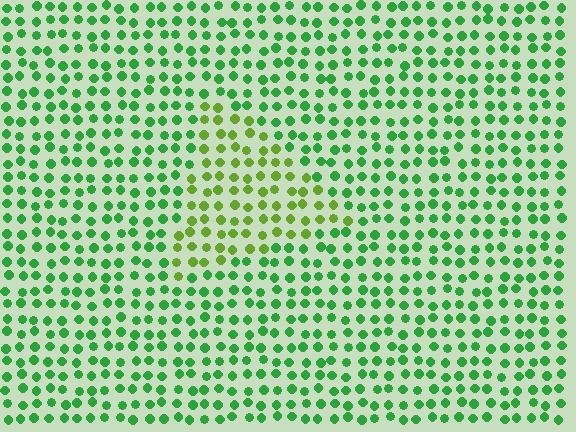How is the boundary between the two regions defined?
The boundary is defined purely by a slight shift in hue (about 37 degrees). Spacing, size, and orientation are identical on both sides.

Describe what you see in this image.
The image is filled with small green elements in a uniform arrangement. A triangle-shaped region is visible where the elements are tinted to a slightly different hue, forming a subtle color boundary.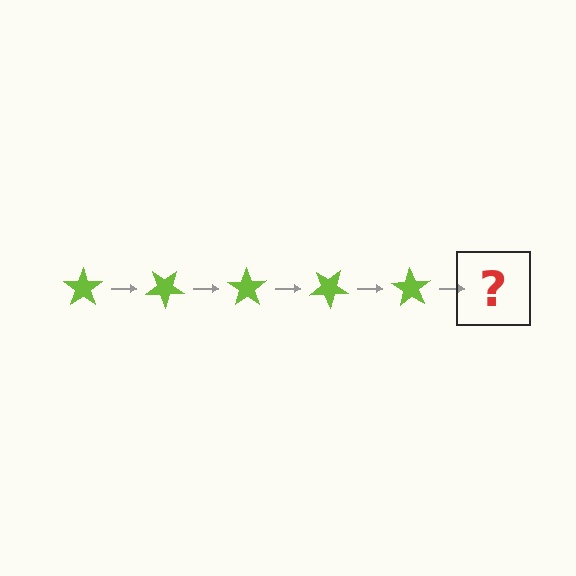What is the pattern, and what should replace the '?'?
The pattern is that the star rotates 35 degrees each step. The '?' should be a lime star rotated 175 degrees.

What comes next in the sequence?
The next element should be a lime star rotated 175 degrees.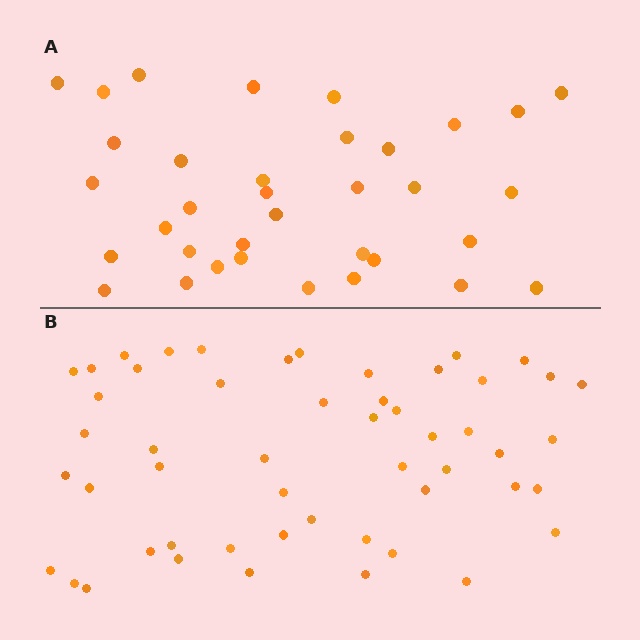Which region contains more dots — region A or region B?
Region B (the bottom region) has more dots.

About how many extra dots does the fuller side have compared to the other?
Region B has approximately 15 more dots than region A.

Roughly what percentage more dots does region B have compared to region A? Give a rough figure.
About 50% more.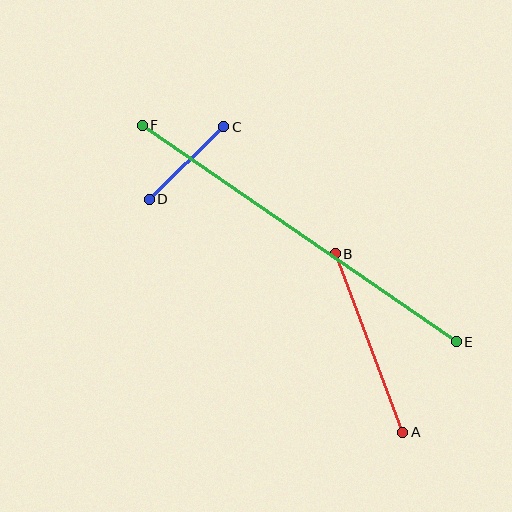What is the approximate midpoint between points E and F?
The midpoint is at approximately (299, 234) pixels.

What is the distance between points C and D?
The distance is approximately 104 pixels.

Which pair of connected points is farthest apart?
Points E and F are farthest apart.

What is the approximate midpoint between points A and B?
The midpoint is at approximately (369, 343) pixels.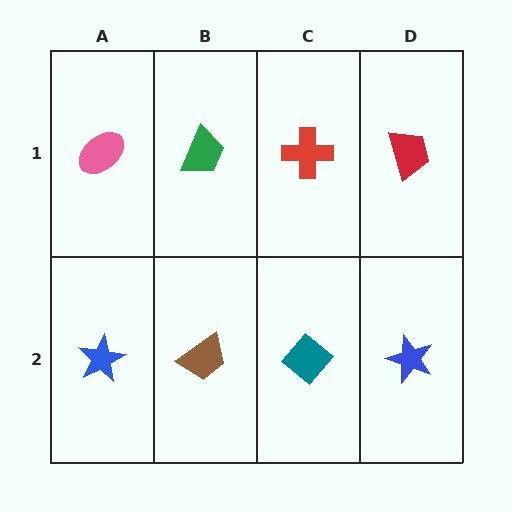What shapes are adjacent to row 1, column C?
A teal diamond (row 2, column C), a green trapezoid (row 1, column B), a red trapezoid (row 1, column D).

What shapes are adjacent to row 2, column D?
A red trapezoid (row 1, column D), a teal diamond (row 2, column C).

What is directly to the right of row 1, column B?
A red cross.